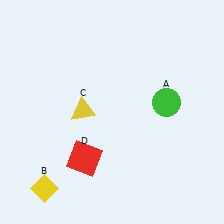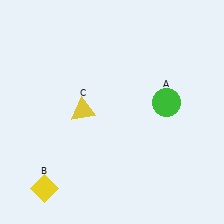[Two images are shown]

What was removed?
The red square (D) was removed in Image 2.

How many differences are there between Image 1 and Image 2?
There is 1 difference between the two images.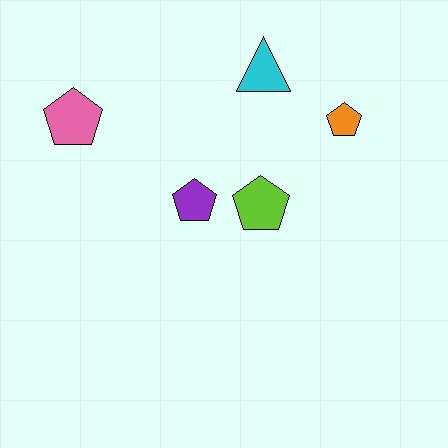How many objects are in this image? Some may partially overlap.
There are 5 objects.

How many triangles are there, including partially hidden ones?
There is 1 triangle.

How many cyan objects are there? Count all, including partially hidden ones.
There is 1 cyan object.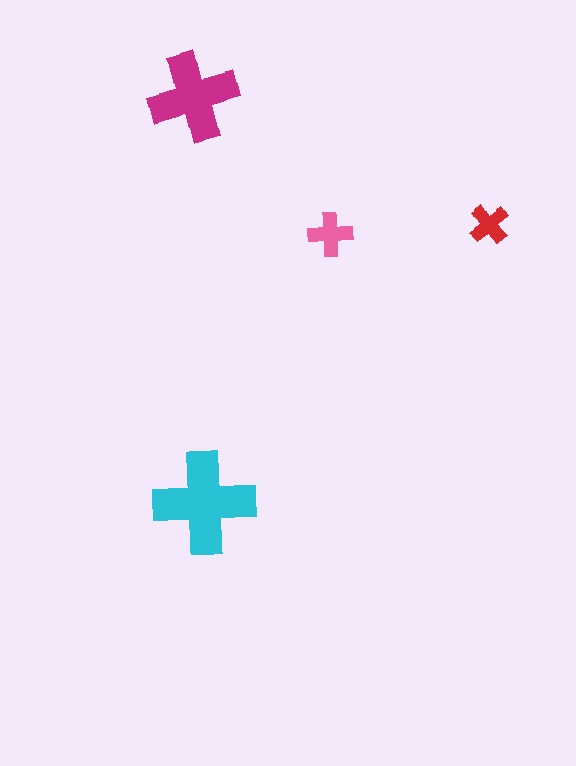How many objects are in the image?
There are 4 objects in the image.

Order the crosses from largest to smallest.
the cyan one, the magenta one, the pink one, the red one.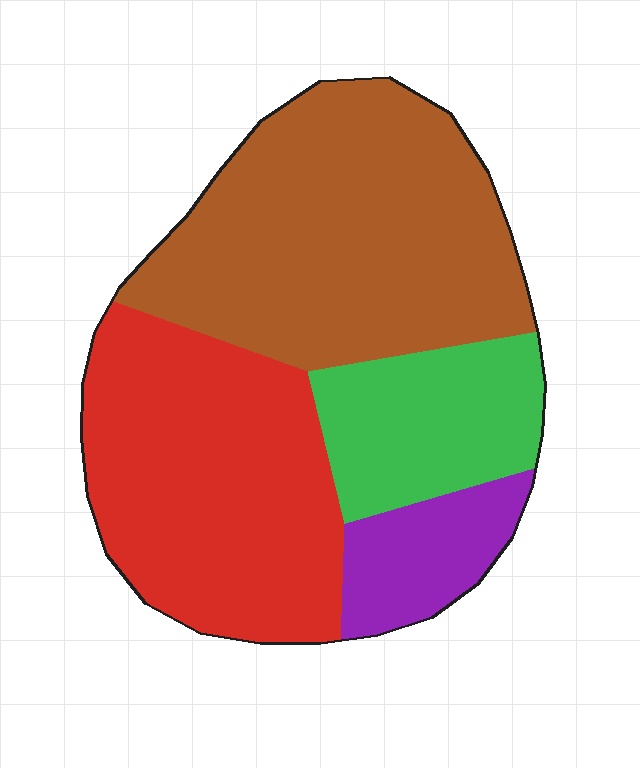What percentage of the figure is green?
Green covers around 15% of the figure.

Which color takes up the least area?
Purple, at roughly 10%.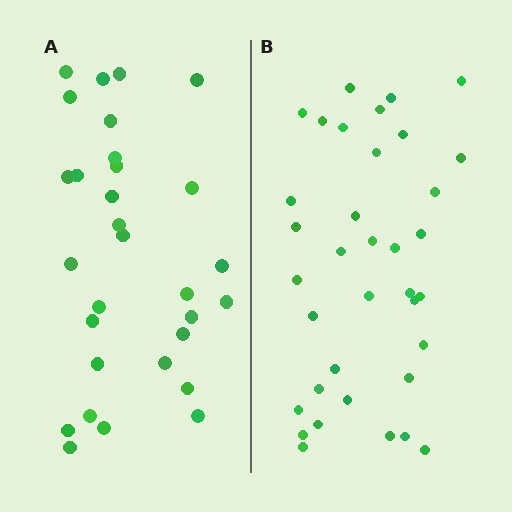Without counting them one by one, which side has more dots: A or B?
Region B (the right region) has more dots.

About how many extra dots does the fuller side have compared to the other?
Region B has about 6 more dots than region A.